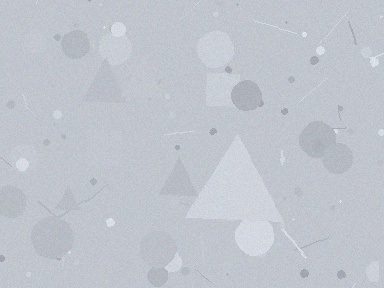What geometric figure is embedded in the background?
A triangle is embedded in the background.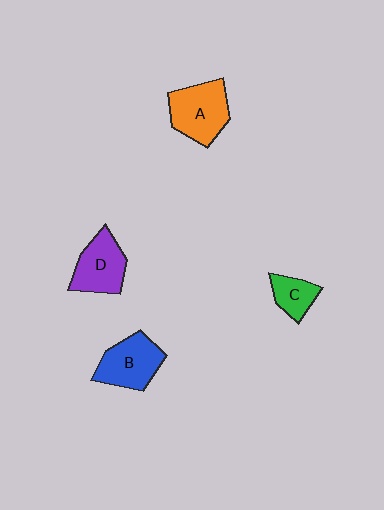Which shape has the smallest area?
Shape C (green).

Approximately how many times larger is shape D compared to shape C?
Approximately 1.6 times.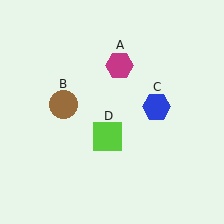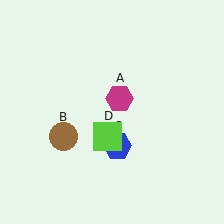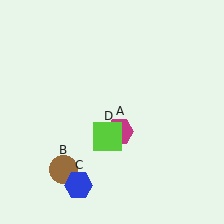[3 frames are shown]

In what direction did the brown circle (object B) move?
The brown circle (object B) moved down.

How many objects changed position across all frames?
3 objects changed position: magenta hexagon (object A), brown circle (object B), blue hexagon (object C).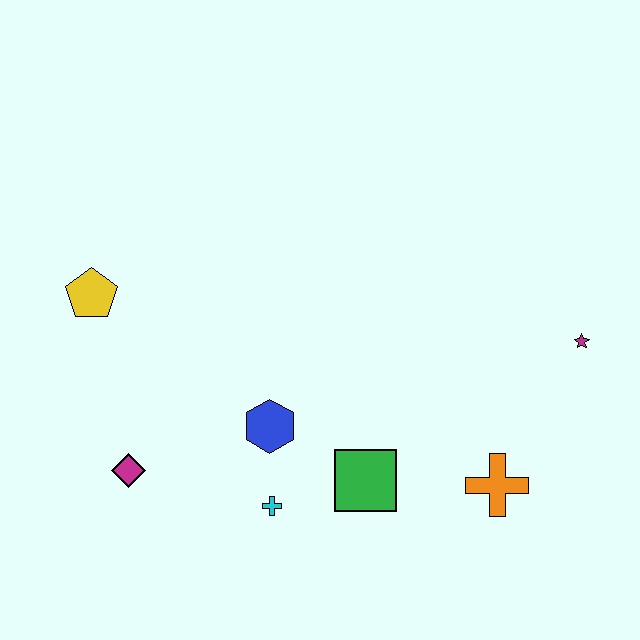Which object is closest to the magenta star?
The orange cross is closest to the magenta star.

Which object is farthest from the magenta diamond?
The magenta star is farthest from the magenta diamond.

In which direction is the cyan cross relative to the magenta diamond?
The cyan cross is to the right of the magenta diamond.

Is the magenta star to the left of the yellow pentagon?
No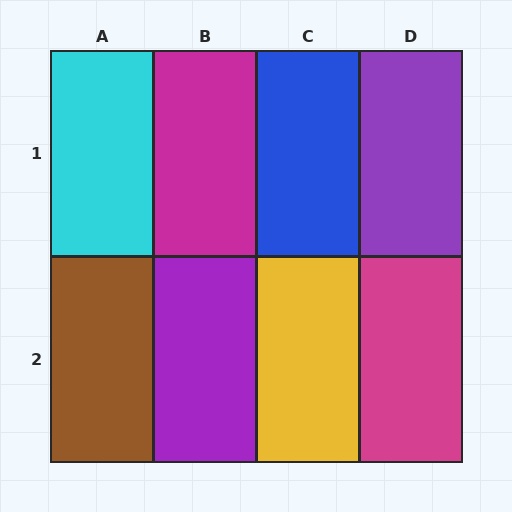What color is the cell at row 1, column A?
Cyan.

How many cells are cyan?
1 cell is cyan.